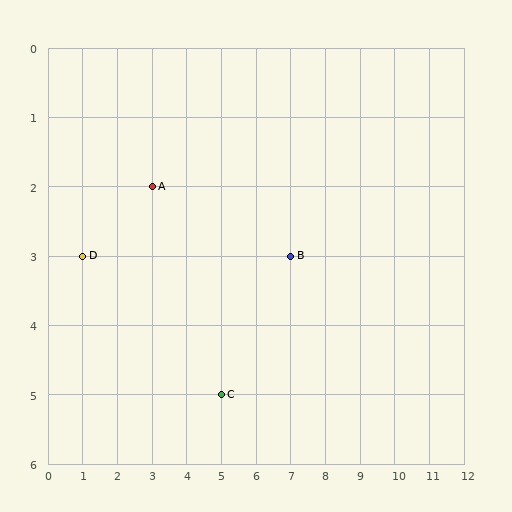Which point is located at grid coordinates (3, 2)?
Point A is at (3, 2).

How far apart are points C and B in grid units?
Points C and B are 2 columns and 2 rows apart (about 2.8 grid units diagonally).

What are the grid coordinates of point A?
Point A is at grid coordinates (3, 2).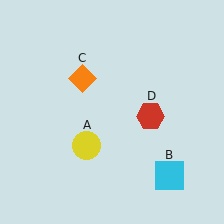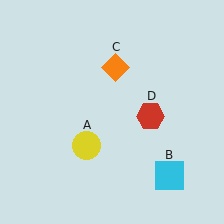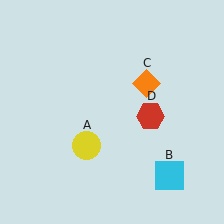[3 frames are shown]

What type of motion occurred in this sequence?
The orange diamond (object C) rotated clockwise around the center of the scene.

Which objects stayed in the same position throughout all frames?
Yellow circle (object A) and cyan square (object B) and red hexagon (object D) remained stationary.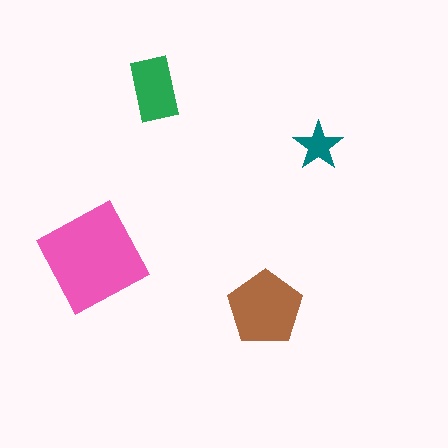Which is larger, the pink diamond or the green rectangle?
The pink diamond.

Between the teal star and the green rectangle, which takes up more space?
The green rectangle.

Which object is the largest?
The pink diamond.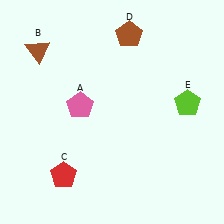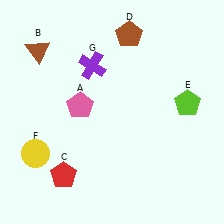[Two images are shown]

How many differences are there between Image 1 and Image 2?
There are 2 differences between the two images.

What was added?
A yellow circle (F), a purple cross (G) were added in Image 2.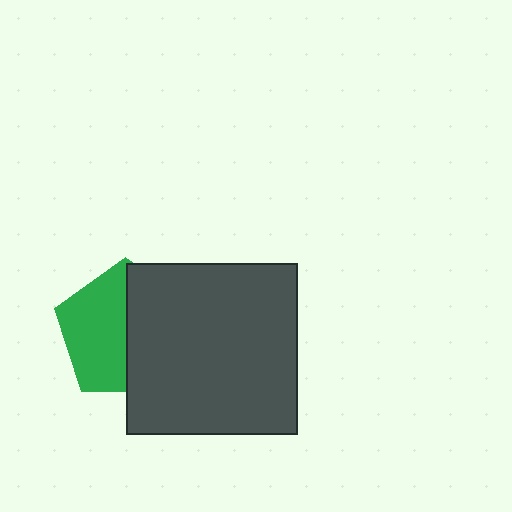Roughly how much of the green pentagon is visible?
About half of it is visible (roughly 50%).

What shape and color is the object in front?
The object in front is a dark gray square.